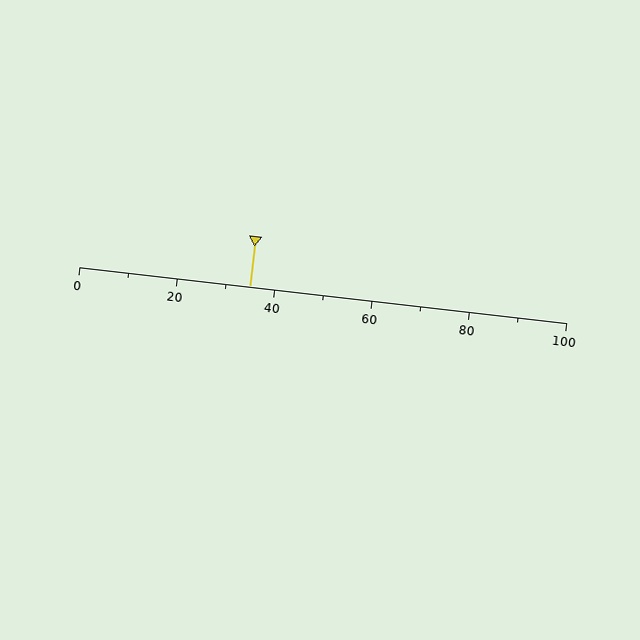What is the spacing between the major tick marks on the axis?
The major ticks are spaced 20 apart.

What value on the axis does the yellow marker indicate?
The marker indicates approximately 35.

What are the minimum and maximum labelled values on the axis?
The axis runs from 0 to 100.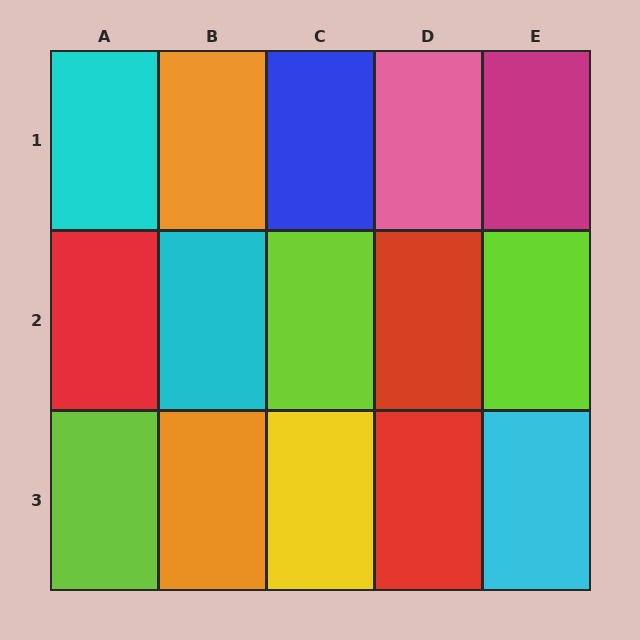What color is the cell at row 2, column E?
Lime.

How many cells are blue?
1 cell is blue.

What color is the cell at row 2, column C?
Lime.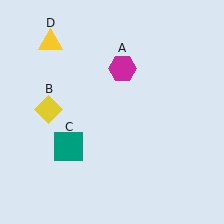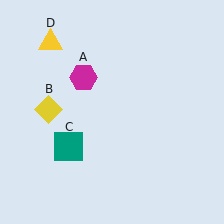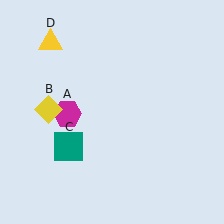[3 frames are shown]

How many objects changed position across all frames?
1 object changed position: magenta hexagon (object A).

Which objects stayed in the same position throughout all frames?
Yellow diamond (object B) and teal square (object C) and yellow triangle (object D) remained stationary.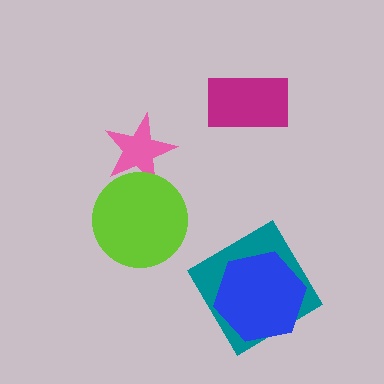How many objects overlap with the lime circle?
1 object overlaps with the lime circle.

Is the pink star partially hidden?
Yes, it is partially covered by another shape.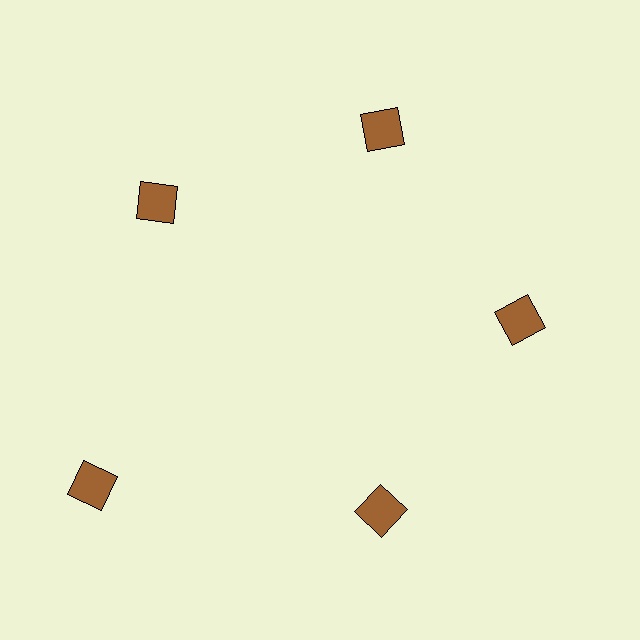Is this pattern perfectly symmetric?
No. The 5 brown squares are arranged in a ring, but one element near the 8 o'clock position is pushed outward from the center, breaking the 5-fold rotational symmetry.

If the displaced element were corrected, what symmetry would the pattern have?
It would have 5-fold rotational symmetry — the pattern would map onto itself every 72 degrees.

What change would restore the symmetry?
The symmetry would be restored by moving it inward, back onto the ring so that all 5 squares sit at equal angles and equal distance from the center.